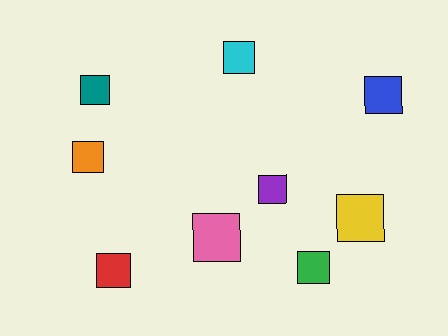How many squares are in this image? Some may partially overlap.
There are 9 squares.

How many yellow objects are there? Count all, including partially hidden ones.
There is 1 yellow object.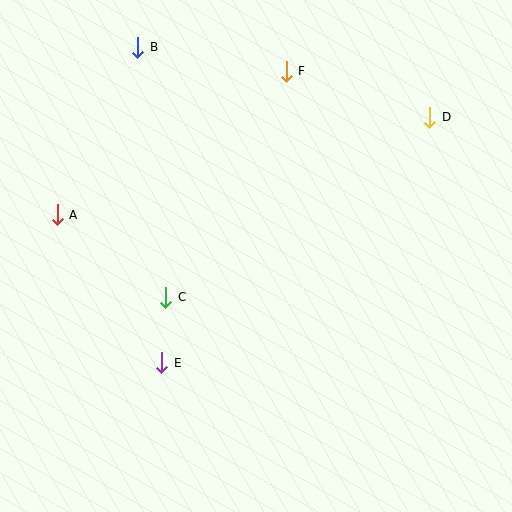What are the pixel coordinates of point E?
Point E is at (162, 363).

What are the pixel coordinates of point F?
Point F is at (286, 71).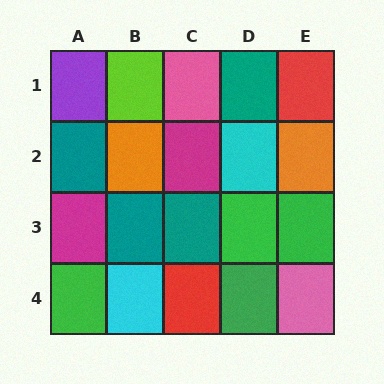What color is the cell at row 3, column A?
Magenta.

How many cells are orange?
2 cells are orange.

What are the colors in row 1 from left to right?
Purple, lime, pink, teal, red.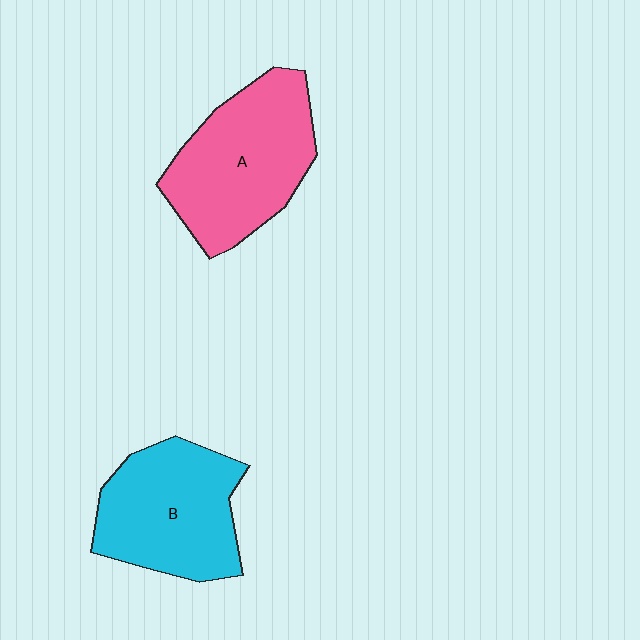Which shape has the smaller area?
Shape B (cyan).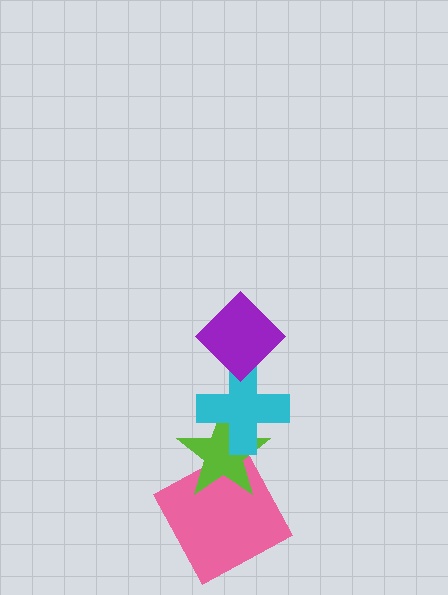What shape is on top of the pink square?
The lime star is on top of the pink square.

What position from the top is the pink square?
The pink square is 4th from the top.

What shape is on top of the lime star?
The cyan cross is on top of the lime star.